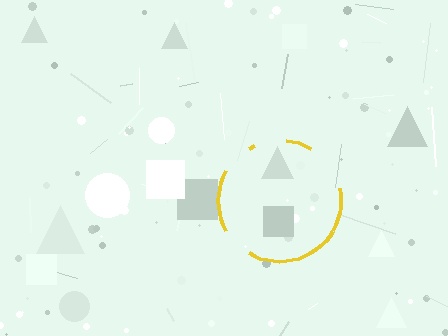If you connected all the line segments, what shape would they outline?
They would outline a circle.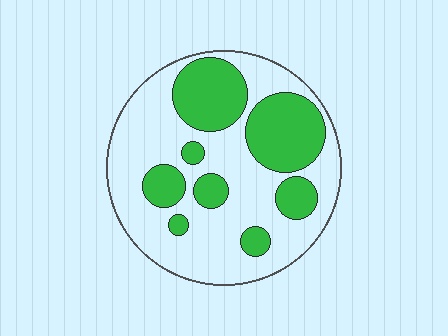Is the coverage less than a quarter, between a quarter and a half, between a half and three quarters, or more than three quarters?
Between a quarter and a half.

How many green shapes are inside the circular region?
8.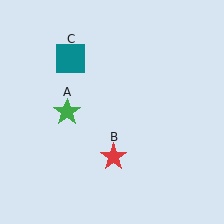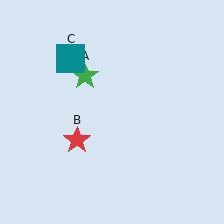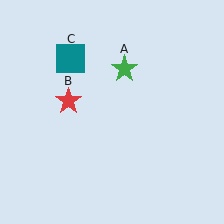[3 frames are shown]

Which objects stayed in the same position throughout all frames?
Teal square (object C) remained stationary.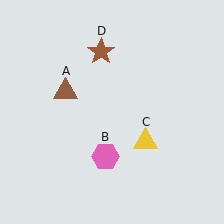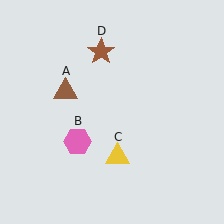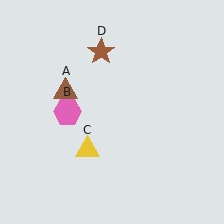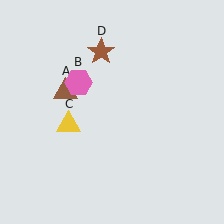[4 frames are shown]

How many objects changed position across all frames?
2 objects changed position: pink hexagon (object B), yellow triangle (object C).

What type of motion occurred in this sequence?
The pink hexagon (object B), yellow triangle (object C) rotated clockwise around the center of the scene.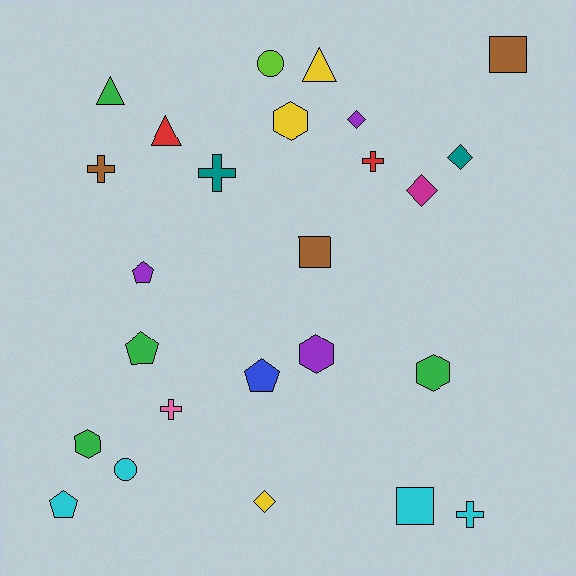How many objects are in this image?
There are 25 objects.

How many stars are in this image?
There are no stars.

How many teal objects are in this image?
There are 2 teal objects.